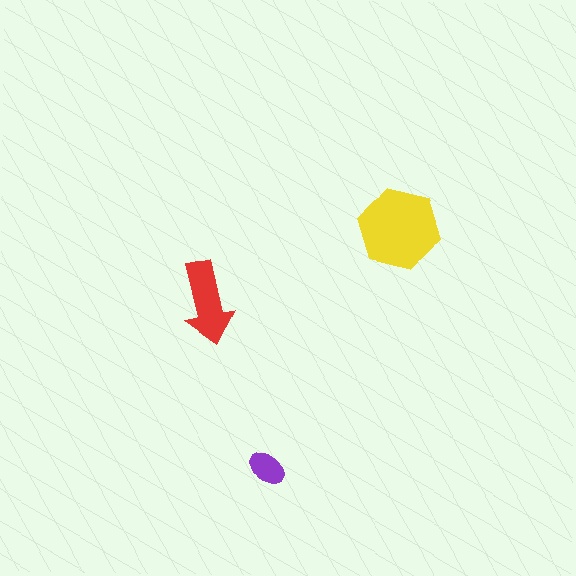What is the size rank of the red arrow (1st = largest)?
2nd.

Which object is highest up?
The yellow hexagon is topmost.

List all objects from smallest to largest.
The purple ellipse, the red arrow, the yellow hexagon.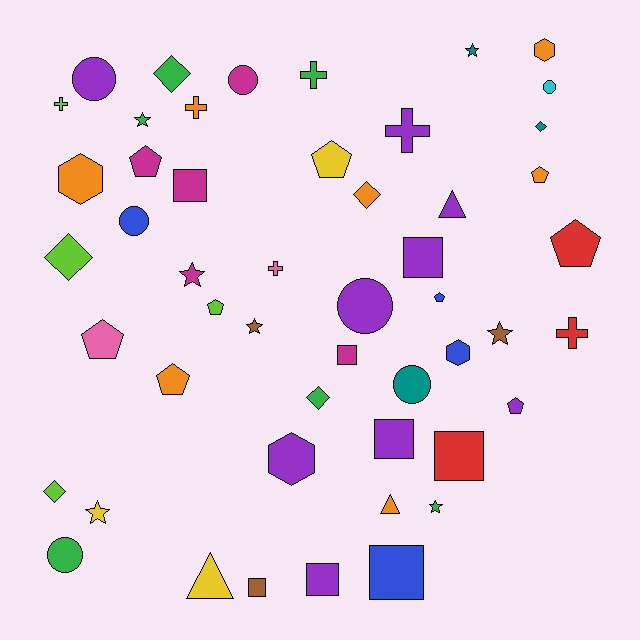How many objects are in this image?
There are 50 objects.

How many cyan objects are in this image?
There is 1 cyan object.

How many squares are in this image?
There are 8 squares.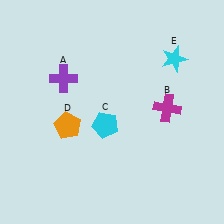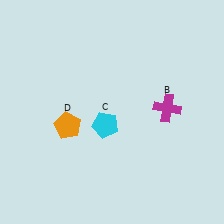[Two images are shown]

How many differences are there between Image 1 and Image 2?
There are 2 differences between the two images.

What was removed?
The cyan star (E), the purple cross (A) were removed in Image 2.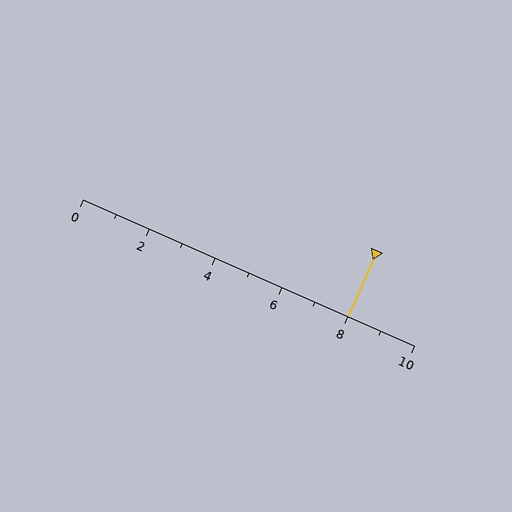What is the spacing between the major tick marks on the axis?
The major ticks are spaced 2 apart.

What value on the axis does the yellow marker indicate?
The marker indicates approximately 8.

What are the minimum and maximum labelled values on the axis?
The axis runs from 0 to 10.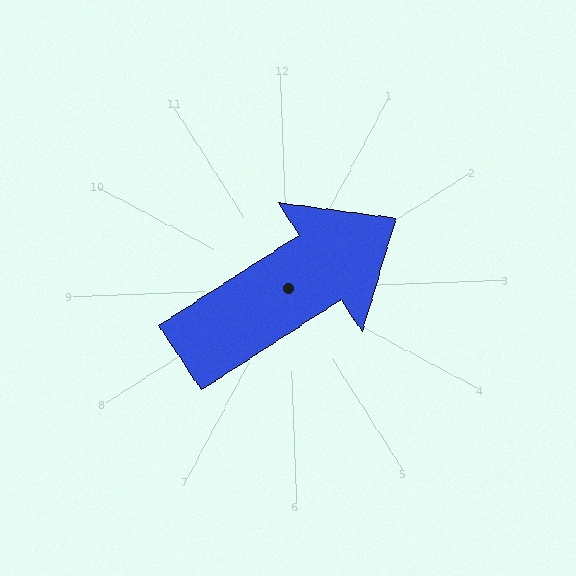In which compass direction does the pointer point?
Northeast.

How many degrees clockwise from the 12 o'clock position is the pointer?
Approximately 59 degrees.